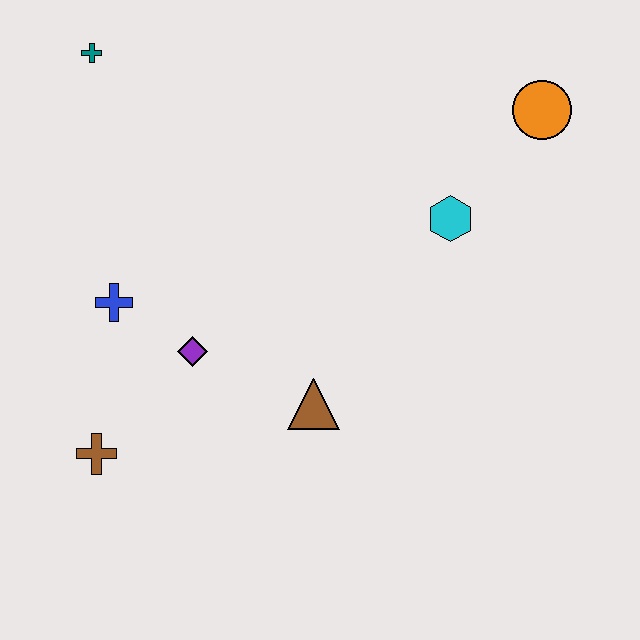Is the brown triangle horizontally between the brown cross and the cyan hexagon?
Yes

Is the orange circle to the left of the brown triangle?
No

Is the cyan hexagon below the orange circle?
Yes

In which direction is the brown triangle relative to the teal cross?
The brown triangle is below the teal cross.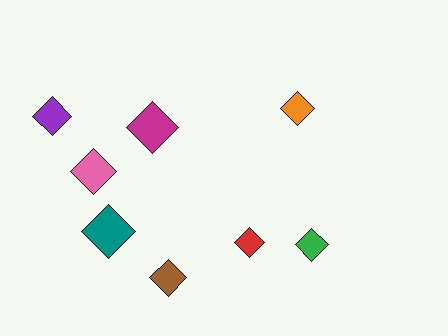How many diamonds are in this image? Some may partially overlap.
There are 8 diamonds.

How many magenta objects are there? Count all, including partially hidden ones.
There is 1 magenta object.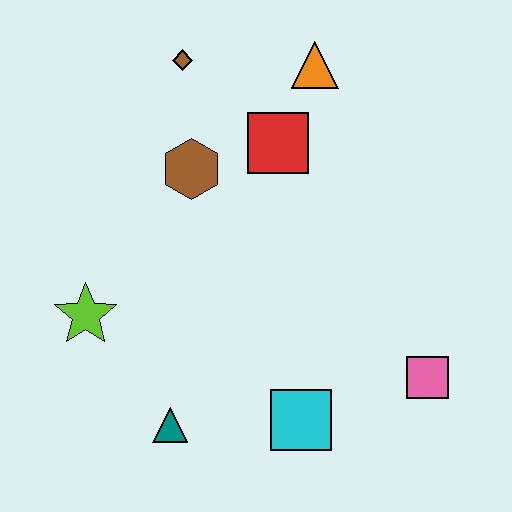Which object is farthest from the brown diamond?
The pink square is farthest from the brown diamond.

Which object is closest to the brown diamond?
The brown hexagon is closest to the brown diamond.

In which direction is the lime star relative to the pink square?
The lime star is to the left of the pink square.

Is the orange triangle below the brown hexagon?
No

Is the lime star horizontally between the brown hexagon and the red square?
No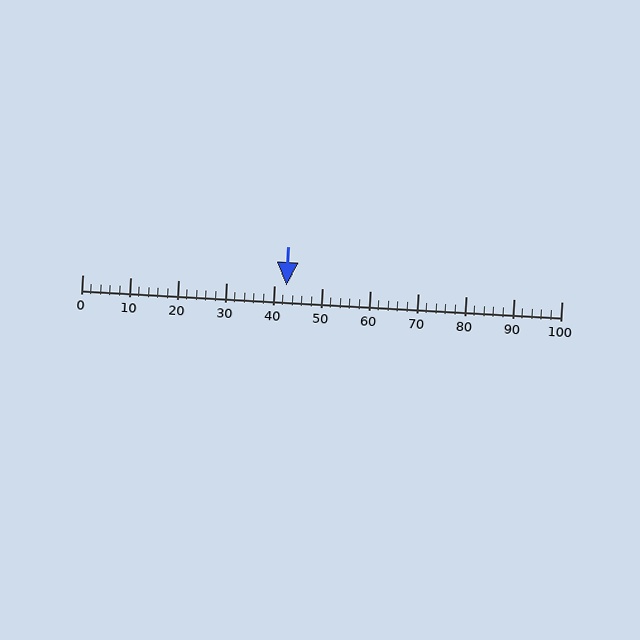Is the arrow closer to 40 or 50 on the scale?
The arrow is closer to 40.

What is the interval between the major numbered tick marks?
The major tick marks are spaced 10 units apart.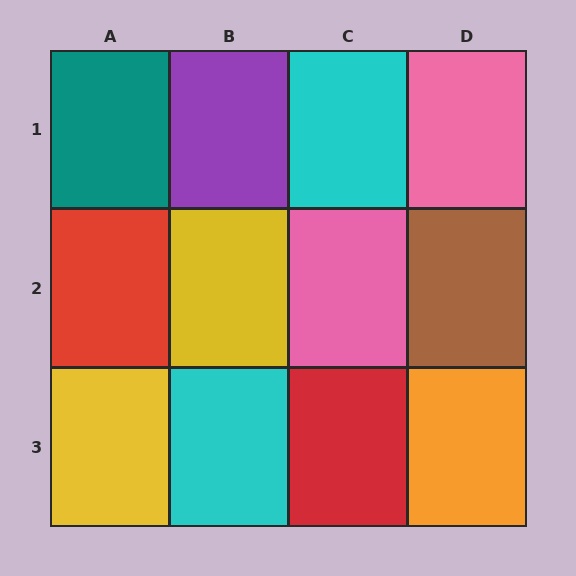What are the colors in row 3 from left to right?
Yellow, cyan, red, orange.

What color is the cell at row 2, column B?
Yellow.